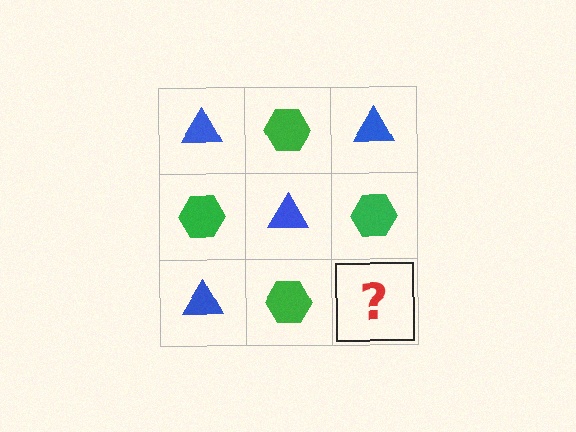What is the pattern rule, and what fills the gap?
The rule is that it alternates blue triangle and green hexagon in a checkerboard pattern. The gap should be filled with a blue triangle.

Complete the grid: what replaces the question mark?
The question mark should be replaced with a blue triangle.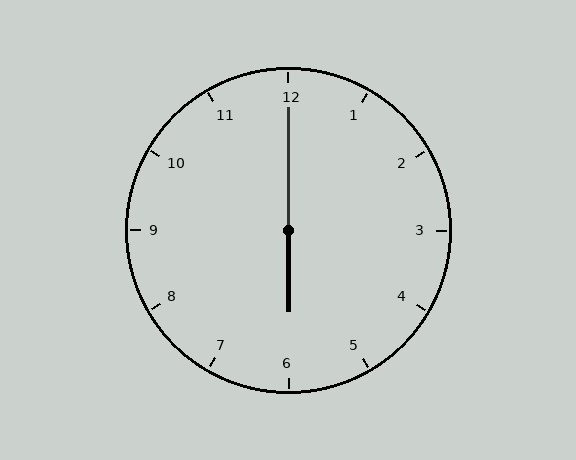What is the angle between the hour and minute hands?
Approximately 180 degrees.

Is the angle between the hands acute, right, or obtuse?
It is obtuse.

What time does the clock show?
6:00.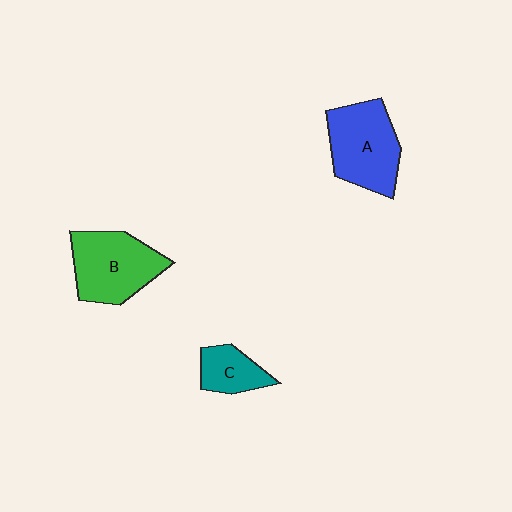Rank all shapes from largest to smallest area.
From largest to smallest: A (blue), B (green), C (teal).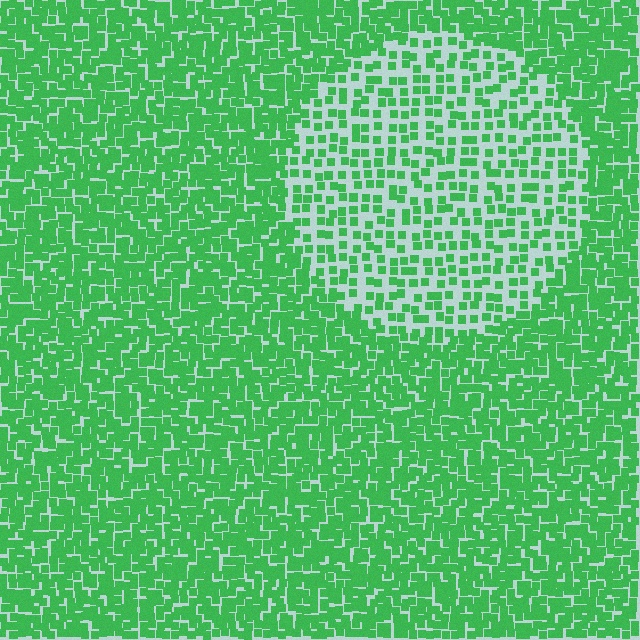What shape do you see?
I see a circle.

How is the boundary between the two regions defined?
The boundary is defined by a change in element density (approximately 2.2x ratio). All elements are the same color, size, and shape.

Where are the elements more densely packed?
The elements are more densely packed outside the circle boundary.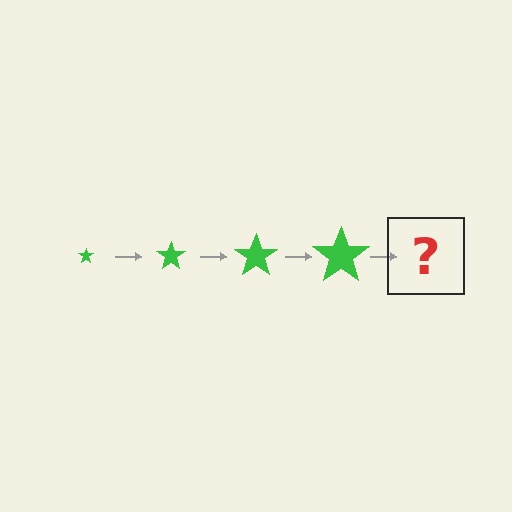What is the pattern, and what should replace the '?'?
The pattern is that the star gets progressively larger each step. The '?' should be a green star, larger than the previous one.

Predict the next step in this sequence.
The next step is a green star, larger than the previous one.